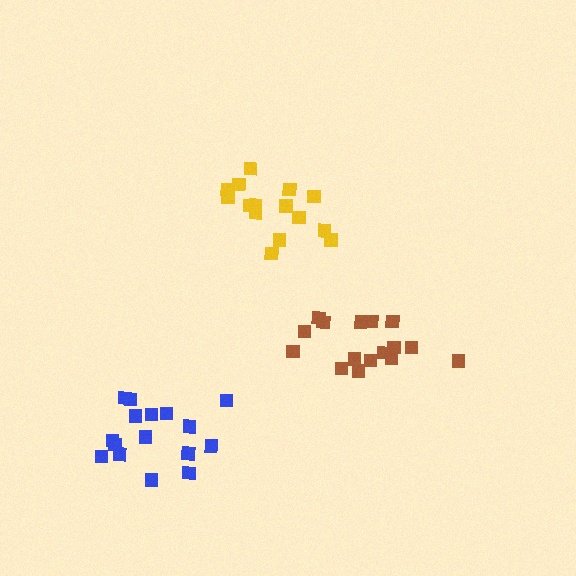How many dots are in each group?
Group 1: 15 dots, Group 2: 16 dots, Group 3: 16 dots (47 total).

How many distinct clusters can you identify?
There are 3 distinct clusters.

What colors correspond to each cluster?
The clusters are colored: yellow, brown, blue.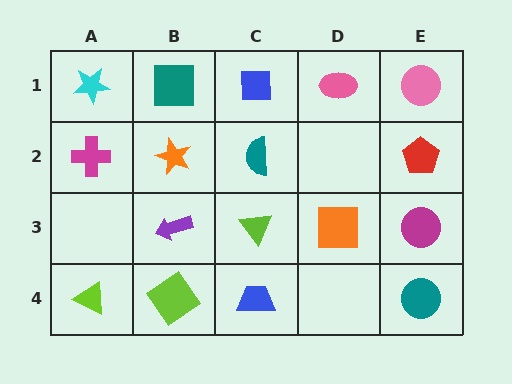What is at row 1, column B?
A teal square.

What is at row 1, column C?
A blue square.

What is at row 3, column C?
A lime triangle.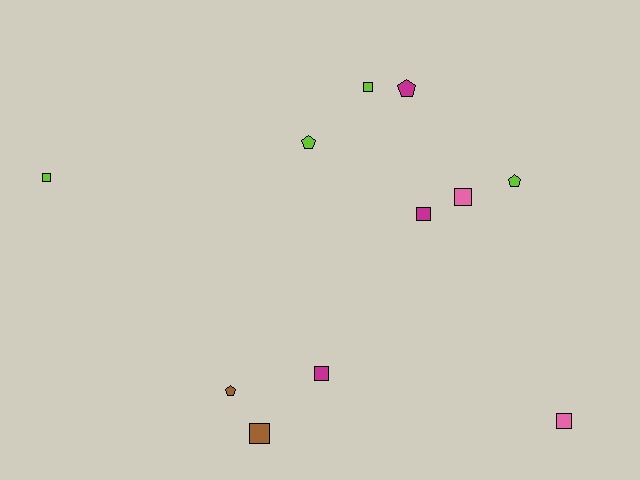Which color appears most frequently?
Lime, with 4 objects.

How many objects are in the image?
There are 11 objects.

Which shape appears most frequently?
Square, with 7 objects.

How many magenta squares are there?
There are 2 magenta squares.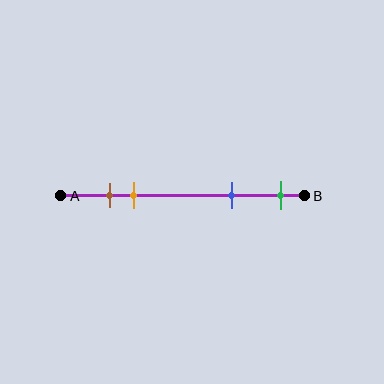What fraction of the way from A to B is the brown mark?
The brown mark is approximately 20% (0.2) of the way from A to B.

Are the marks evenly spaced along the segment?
No, the marks are not evenly spaced.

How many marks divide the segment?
There are 4 marks dividing the segment.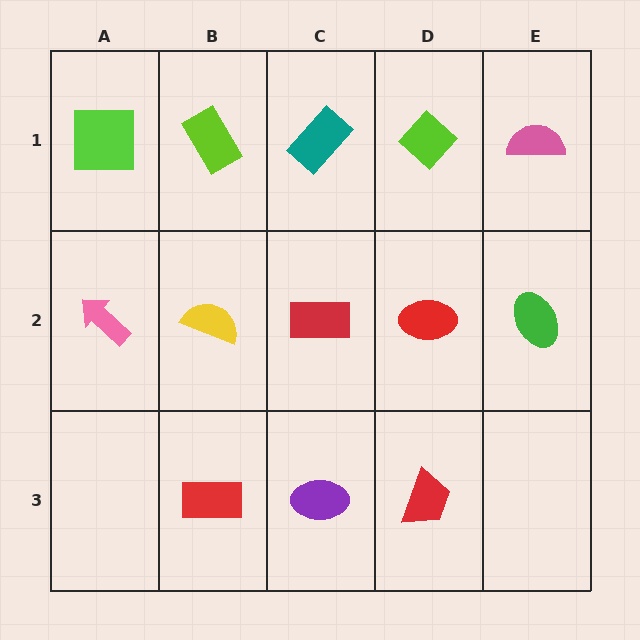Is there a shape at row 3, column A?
No, that cell is empty.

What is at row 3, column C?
A purple ellipse.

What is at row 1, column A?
A lime square.